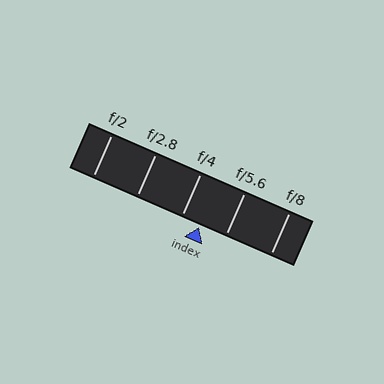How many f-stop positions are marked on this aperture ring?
There are 5 f-stop positions marked.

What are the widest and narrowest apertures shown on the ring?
The widest aperture shown is f/2 and the narrowest is f/8.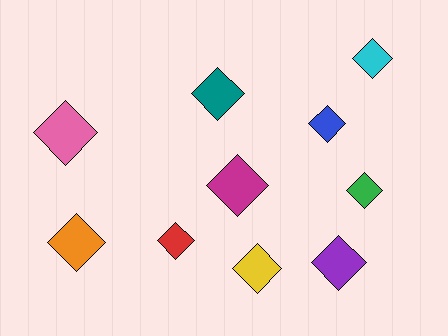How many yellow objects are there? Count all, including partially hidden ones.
There is 1 yellow object.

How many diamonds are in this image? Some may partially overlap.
There are 10 diamonds.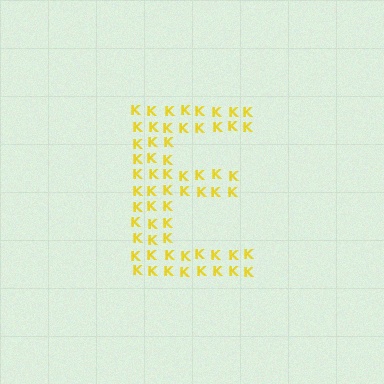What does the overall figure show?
The overall figure shows the letter E.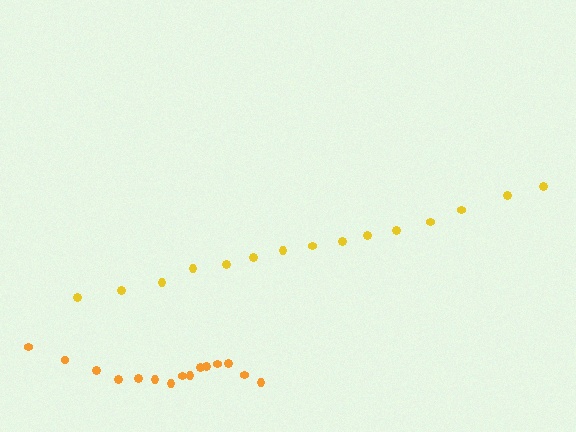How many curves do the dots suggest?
There are 2 distinct paths.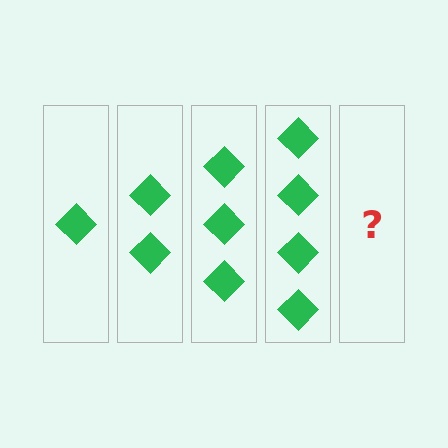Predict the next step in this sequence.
The next step is 5 diamonds.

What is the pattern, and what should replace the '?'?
The pattern is that each step adds one more diamond. The '?' should be 5 diamonds.